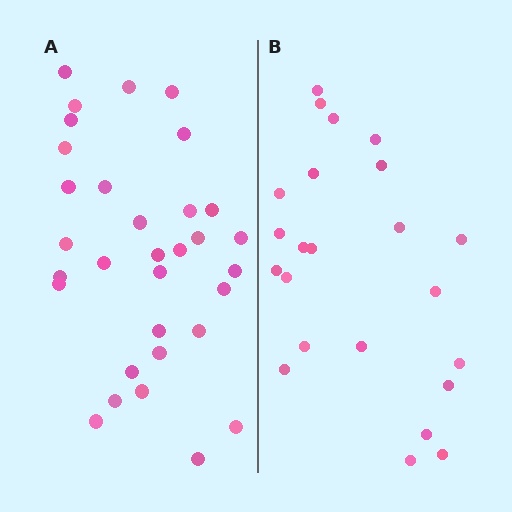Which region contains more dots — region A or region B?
Region A (the left region) has more dots.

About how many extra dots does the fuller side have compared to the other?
Region A has roughly 8 or so more dots than region B.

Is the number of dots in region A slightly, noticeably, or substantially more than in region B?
Region A has noticeably more, but not dramatically so. The ratio is roughly 1.4 to 1.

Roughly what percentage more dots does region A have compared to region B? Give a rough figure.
About 40% more.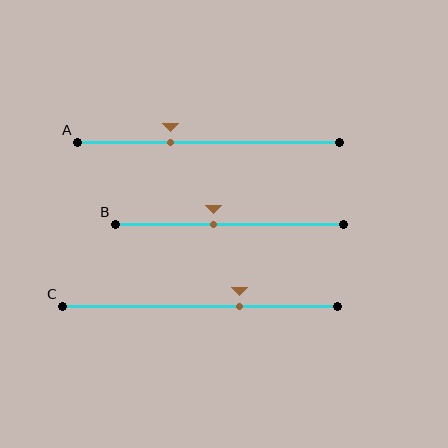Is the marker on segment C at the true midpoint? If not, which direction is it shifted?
No, the marker on segment C is shifted to the right by about 15% of the segment length.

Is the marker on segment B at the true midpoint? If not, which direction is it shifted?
No, the marker on segment B is shifted to the left by about 7% of the segment length.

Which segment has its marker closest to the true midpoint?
Segment B has its marker closest to the true midpoint.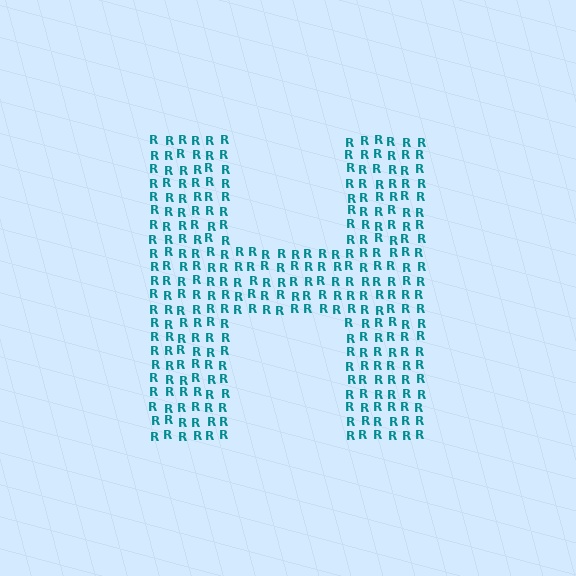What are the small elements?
The small elements are letter R's.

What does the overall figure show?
The overall figure shows the letter H.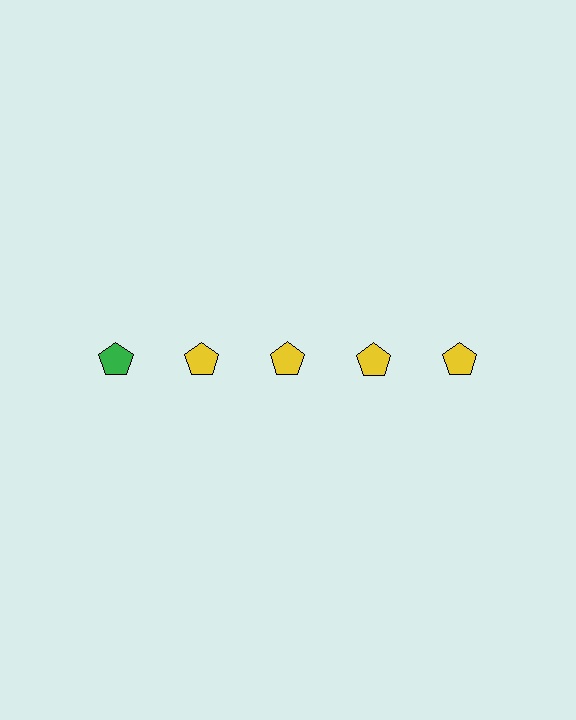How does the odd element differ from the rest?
It has a different color: green instead of yellow.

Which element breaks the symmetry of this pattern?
The green pentagon in the top row, leftmost column breaks the symmetry. All other shapes are yellow pentagons.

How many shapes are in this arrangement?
There are 5 shapes arranged in a grid pattern.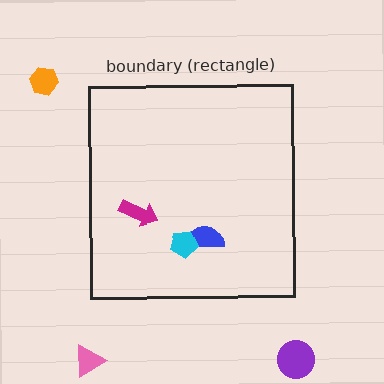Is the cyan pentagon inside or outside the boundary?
Inside.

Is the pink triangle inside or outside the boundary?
Outside.